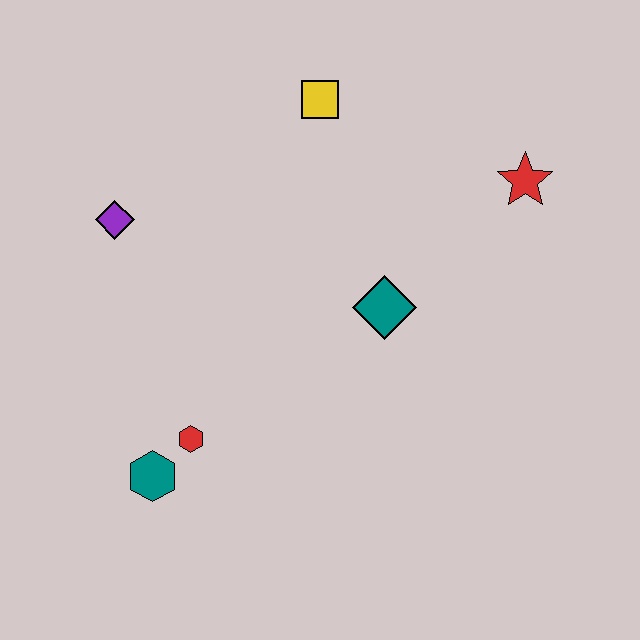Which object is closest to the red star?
The teal diamond is closest to the red star.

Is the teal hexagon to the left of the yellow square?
Yes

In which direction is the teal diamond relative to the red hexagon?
The teal diamond is to the right of the red hexagon.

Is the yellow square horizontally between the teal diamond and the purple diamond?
Yes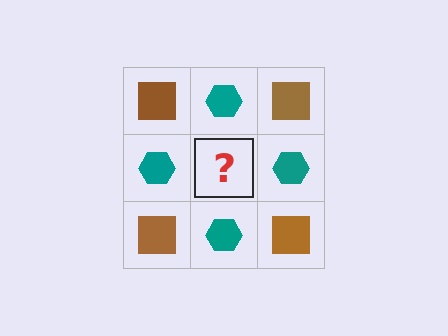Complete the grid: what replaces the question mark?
The question mark should be replaced with a brown square.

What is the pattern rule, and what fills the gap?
The rule is that it alternates brown square and teal hexagon in a checkerboard pattern. The gap should be filled with a brown square.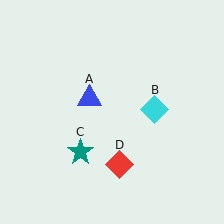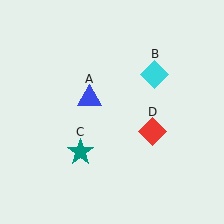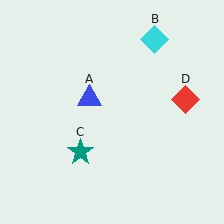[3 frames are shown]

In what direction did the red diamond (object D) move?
The red diamond (object D) moved up and to the right.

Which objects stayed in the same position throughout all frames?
Blue triangle (object A) and teal star (object C) remained stationary.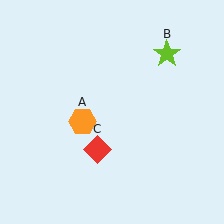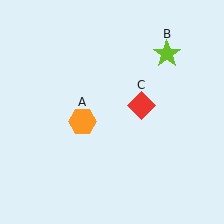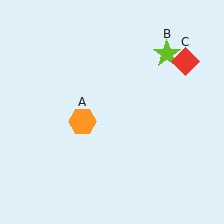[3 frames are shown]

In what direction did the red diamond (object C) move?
The red diamond (object C) moved up and to the right.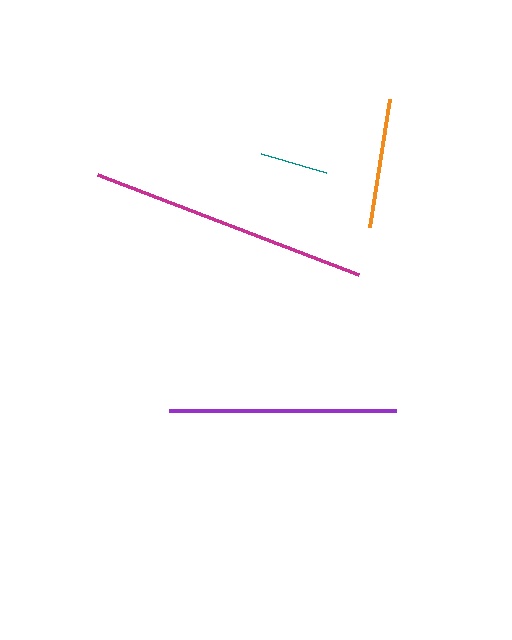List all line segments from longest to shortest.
From longest to shortest: magenta, purple, orange, teal.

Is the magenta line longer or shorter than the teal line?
The magenta line is longer than the teal line.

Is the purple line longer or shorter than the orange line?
The purple line is longer than the orange line.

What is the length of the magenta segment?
The magenta segment is approximately 279 pixels long.